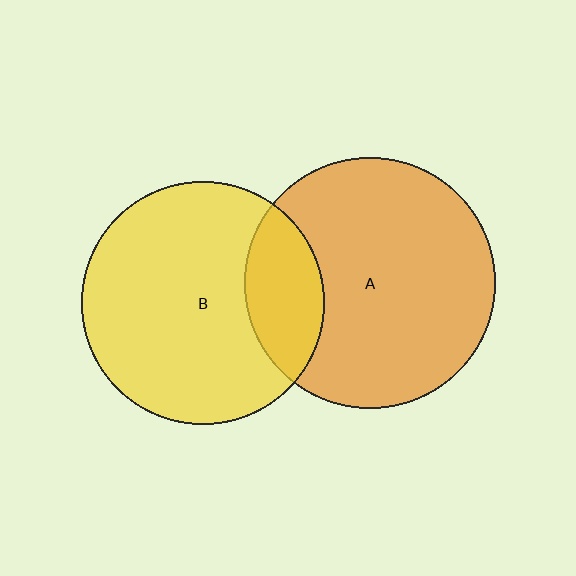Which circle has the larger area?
Circle A (orange).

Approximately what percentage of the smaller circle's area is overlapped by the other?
Approximately 20%.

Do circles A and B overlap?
Yes.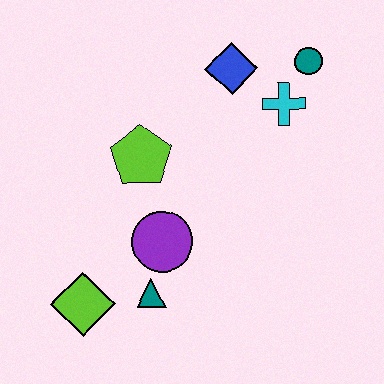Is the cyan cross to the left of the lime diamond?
No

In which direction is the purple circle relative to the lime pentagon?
The purple circle is below the lime pentagon.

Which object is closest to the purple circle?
The teal triangle is closest to the purple circle.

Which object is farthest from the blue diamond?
The lime diamond is farthest from the blue diamond.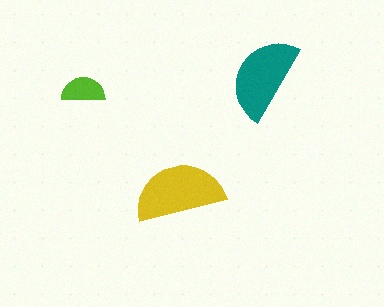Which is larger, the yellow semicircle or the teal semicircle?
The yellow one.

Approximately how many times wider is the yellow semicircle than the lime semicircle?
About 2 times wider.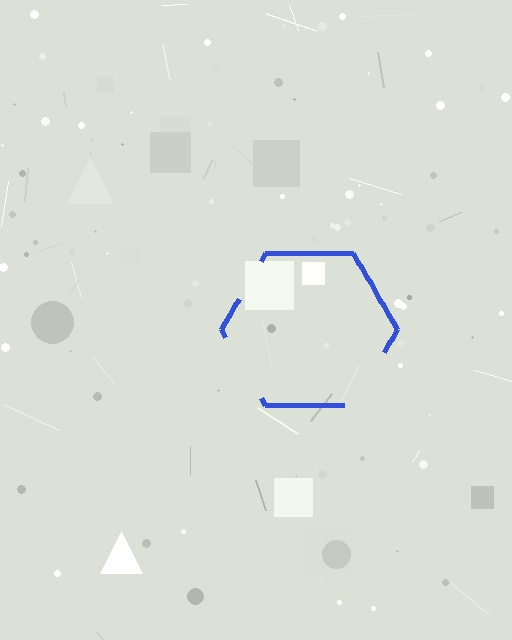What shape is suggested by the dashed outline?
The dashed outline suggests a hexagon.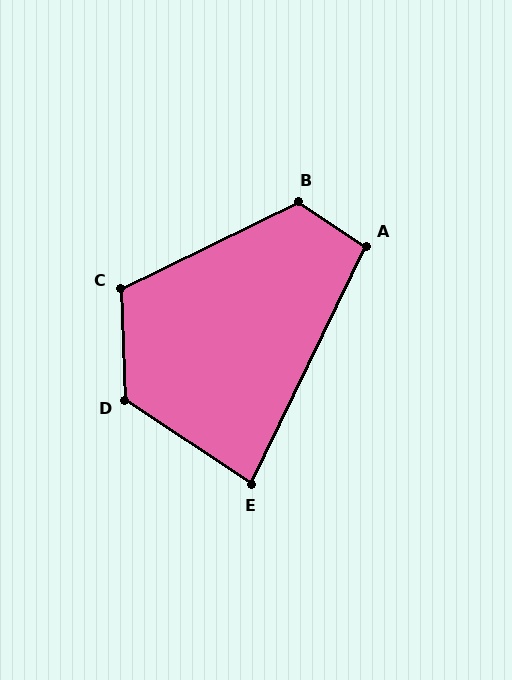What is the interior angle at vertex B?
Approximately 120 degrees (obtuse).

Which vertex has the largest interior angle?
D, at approximately 126 degrees.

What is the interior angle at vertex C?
Approximately 114 degrees (obtuse).